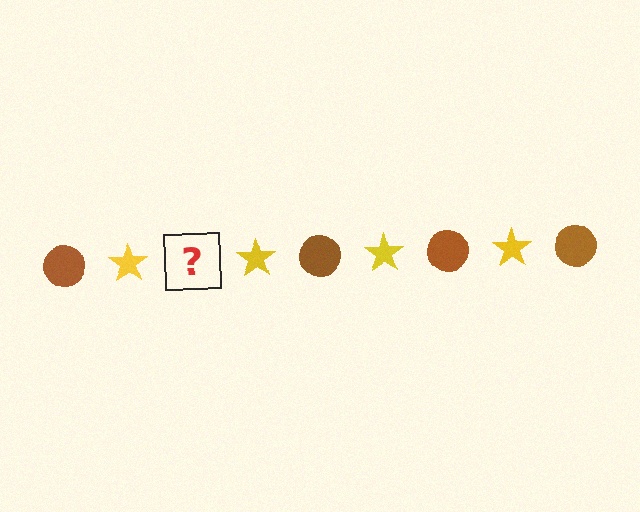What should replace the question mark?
The question mark should be replaced with a brown circle.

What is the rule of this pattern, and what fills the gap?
The rule is that the pattern alternates between brown circle and yellow star. The gap should be filled with a brown circle.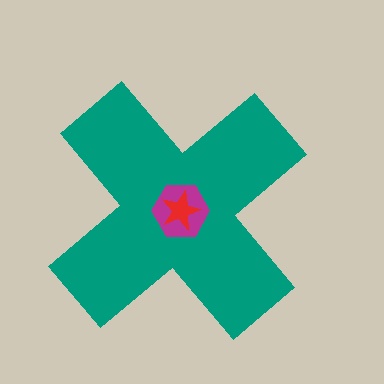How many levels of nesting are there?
3.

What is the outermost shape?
The teal cross.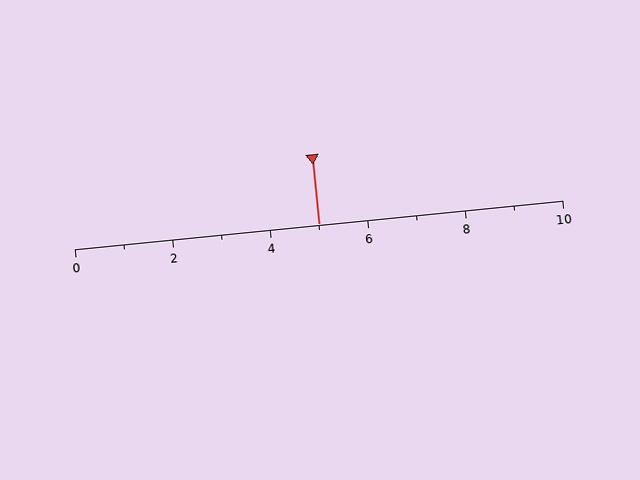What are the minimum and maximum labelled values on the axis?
The axis runs from 0 to 10.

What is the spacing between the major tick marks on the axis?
The major ticks are spaced 2 apart.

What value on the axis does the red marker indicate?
The marker indicates approximately 5.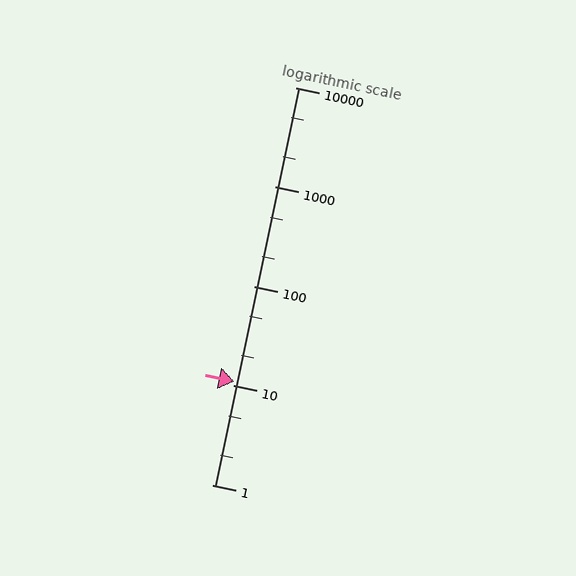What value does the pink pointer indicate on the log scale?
The pointer indicates approximately 11.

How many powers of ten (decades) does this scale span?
The scale spans 4 decades, from 1 to 10000.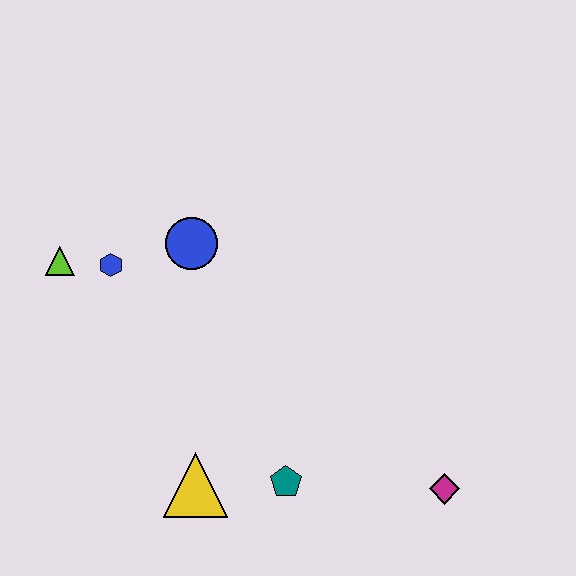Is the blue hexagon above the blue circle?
No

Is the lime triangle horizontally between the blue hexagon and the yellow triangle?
No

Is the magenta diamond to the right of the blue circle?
Yes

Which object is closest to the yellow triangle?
The teal pentagon is closest to the yellow triangle.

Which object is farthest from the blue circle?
The magenta diamond is farthest from the blue circle.